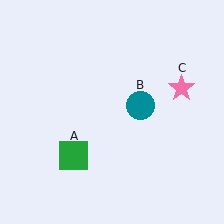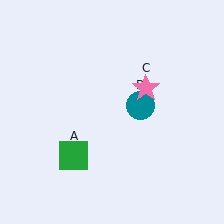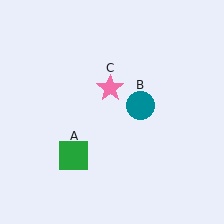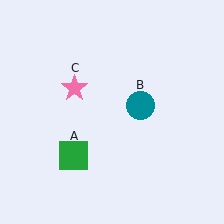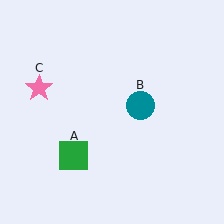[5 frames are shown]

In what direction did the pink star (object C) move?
The pink star (object C) moved left.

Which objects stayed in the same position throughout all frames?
Green square (object A) and teal circle (object B) remained stationary.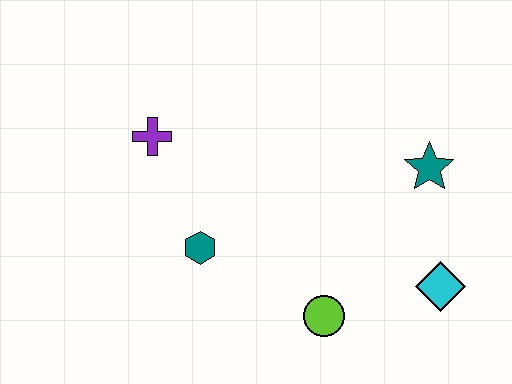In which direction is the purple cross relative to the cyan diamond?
The purple cross is to the left of the cyan diamond.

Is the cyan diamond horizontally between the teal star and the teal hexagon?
No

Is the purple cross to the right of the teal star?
No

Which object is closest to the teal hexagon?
The purple cross is closest to the teal hexagon.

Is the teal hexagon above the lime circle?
Yes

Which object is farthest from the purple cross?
The cyan diamond is farthest from the purple cross.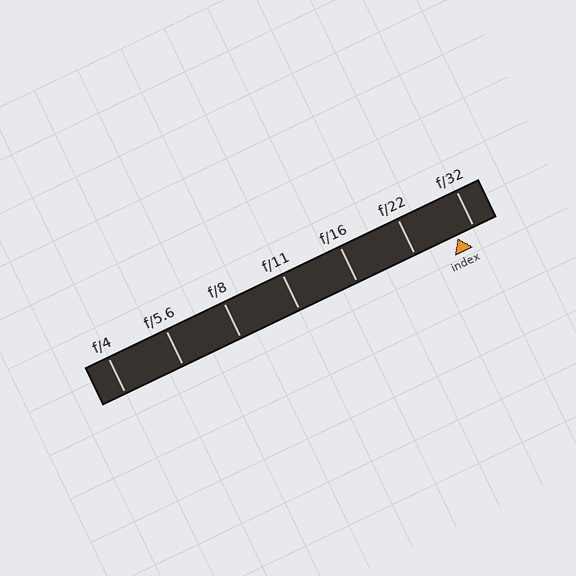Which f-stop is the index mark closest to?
The index mark is closest to f/32.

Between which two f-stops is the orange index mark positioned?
The index mark is between f/22 and f/32.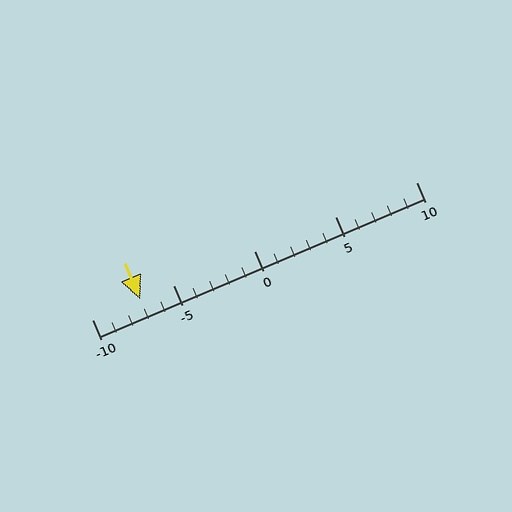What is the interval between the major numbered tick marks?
The major tick marks are spaced 5 units apart.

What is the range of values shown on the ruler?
The ruler shows values from -10 to 10.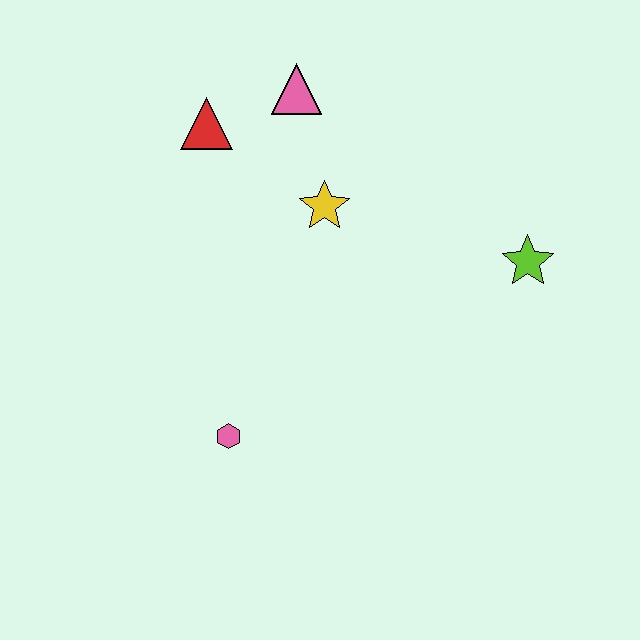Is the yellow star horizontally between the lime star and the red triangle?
Yes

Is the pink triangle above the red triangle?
Yes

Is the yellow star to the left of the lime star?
Yes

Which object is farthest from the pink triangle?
The pink hexagon is farthest from the pink triangle.